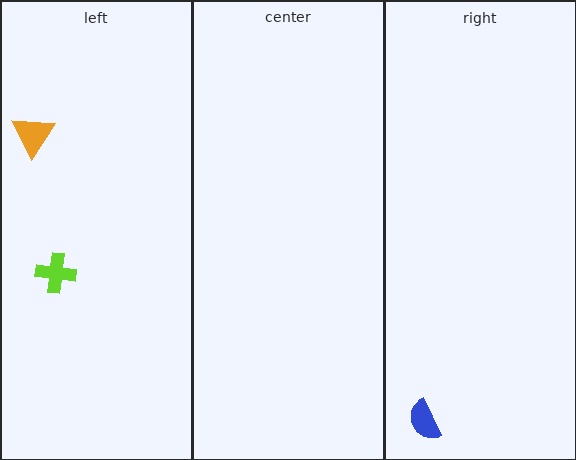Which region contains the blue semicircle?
The right region.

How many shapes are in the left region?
2.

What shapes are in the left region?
The lime cross, the orange triangle.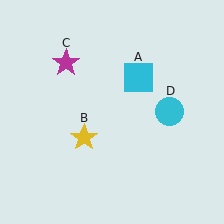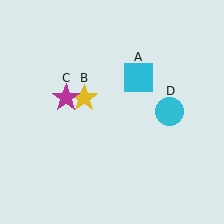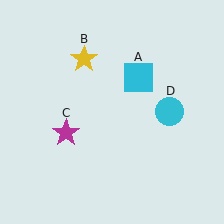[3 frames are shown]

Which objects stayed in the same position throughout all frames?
Cyan square (object A) and cyan circle (object D) remained stationary.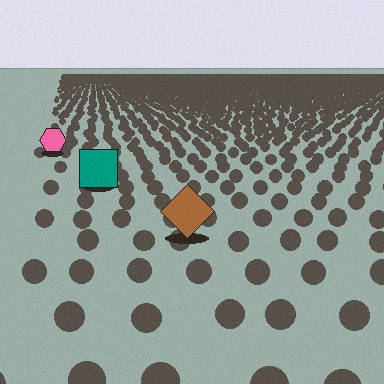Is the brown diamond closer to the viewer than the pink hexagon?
Yes. The brown diamond is closer — you can tell from the texture gradient: the ground texture is coarser near it.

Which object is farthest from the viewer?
The pink hexagon is farthest from the viewer. It appears smaller and the ground texture around it is denser.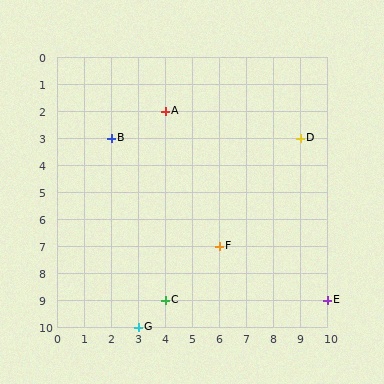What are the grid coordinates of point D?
Point D is at grid coordinates (9, 3).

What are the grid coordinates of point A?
Point A is at grid coordinates (4, 2).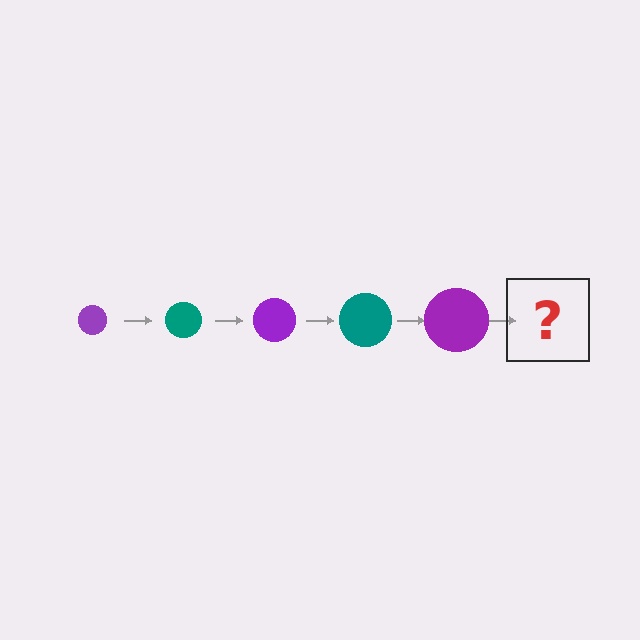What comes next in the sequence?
The next element should be a teal circle, larger than the previous one.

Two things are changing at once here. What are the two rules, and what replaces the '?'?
The two rules are that the circle grows larger each step and the color cycles through purple and teal. The '?' should be a teal circle, larger than the previous one.